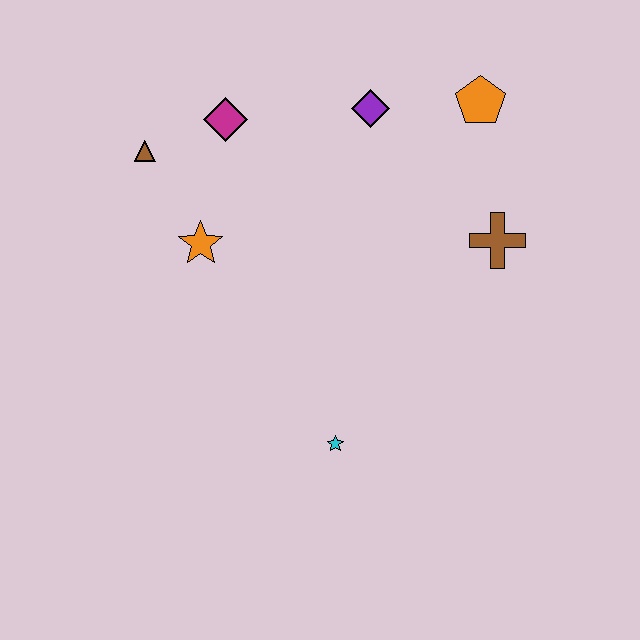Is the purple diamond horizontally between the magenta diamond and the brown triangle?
No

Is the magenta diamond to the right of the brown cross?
No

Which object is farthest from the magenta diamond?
The cyan star is farthest from the magenta diamond.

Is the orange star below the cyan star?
No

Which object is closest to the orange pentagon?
The purple diamond is closest to the orange pentagon.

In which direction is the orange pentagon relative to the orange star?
The orange pentagon is to the right of the orange star.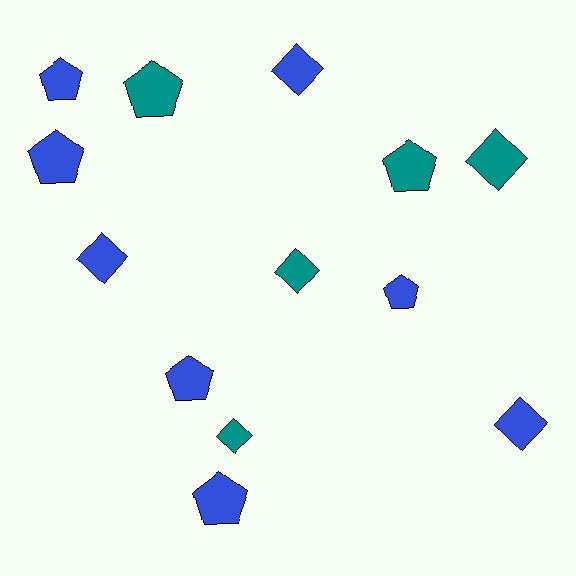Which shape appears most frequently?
Pentagon, with 7 objects.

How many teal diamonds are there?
There are 3 teal diamonds.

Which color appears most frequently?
Blue, with 8 objects.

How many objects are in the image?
There are 13 objects.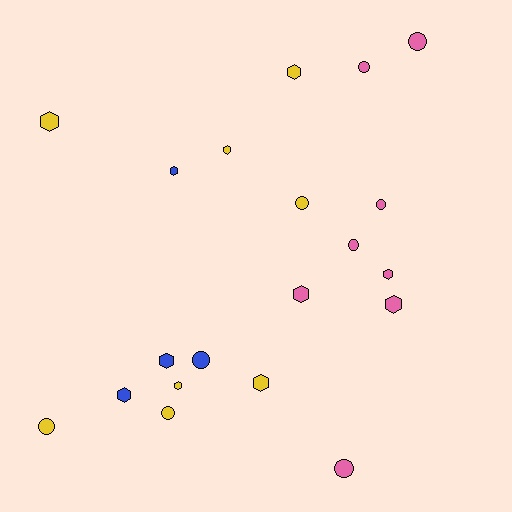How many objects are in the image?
There are 20 objects.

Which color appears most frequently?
Pink, with 8 objects.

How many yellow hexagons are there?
There are 5 yellow hexagons.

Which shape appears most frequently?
Hexagon, with 11 objects.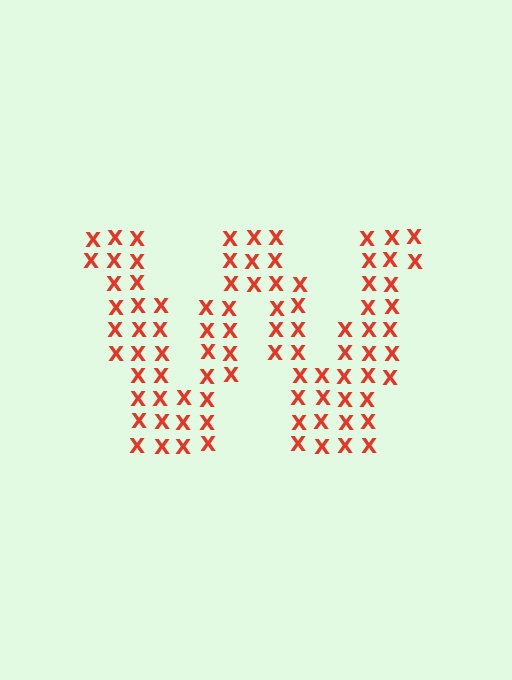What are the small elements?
The small elements are letter X's.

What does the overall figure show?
The overall figure shows the letter W.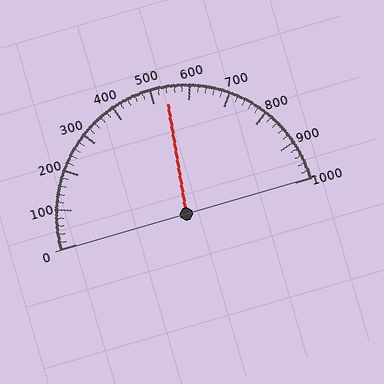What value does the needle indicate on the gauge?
The needle indicates approximately 540.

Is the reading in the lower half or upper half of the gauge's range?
The reading is in the upper half of the range (0 to 1000).